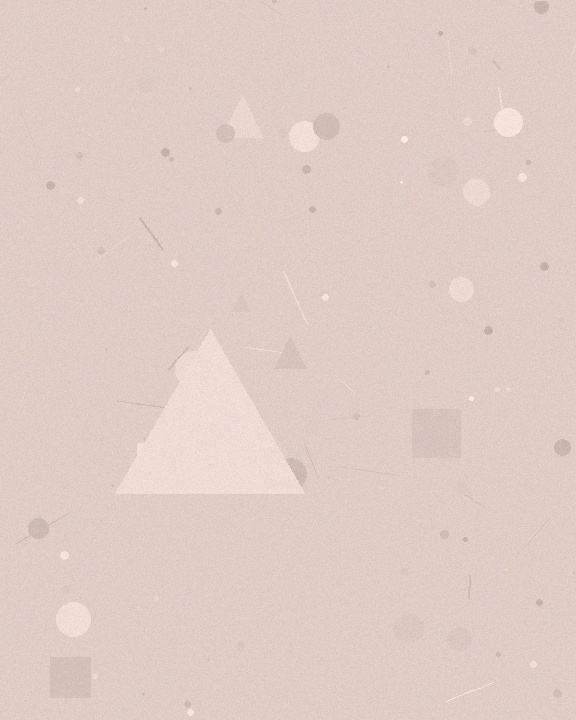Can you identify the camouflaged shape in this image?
The camouflaged shape is a triangle.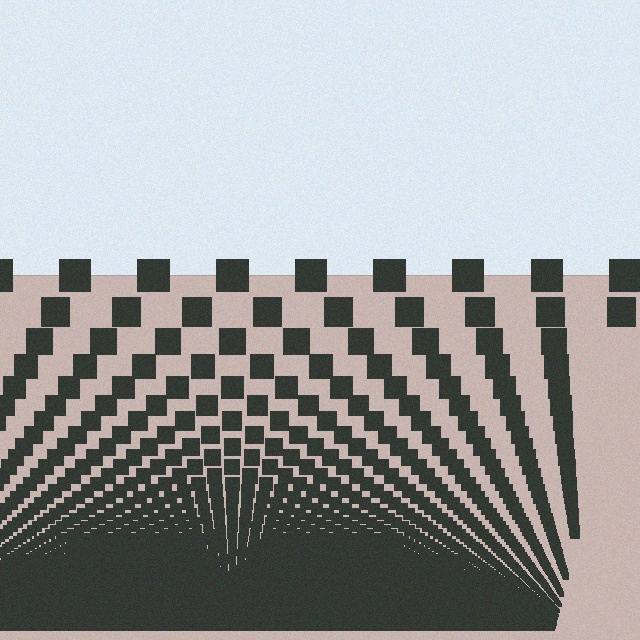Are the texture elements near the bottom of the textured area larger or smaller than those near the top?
Smaller. The gradient is inverted — elements near the bottom are smaller and denser.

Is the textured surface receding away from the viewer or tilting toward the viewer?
The surface appears to tilt toward the viewer. Texture elements get larger and sparser toward the top.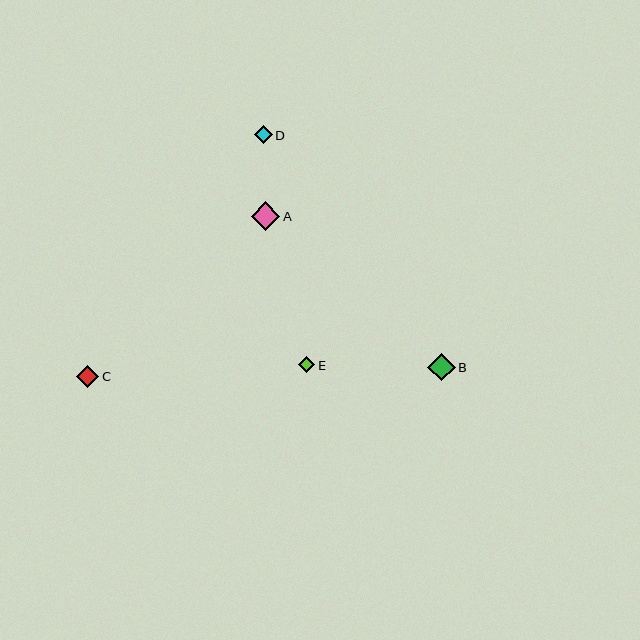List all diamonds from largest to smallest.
From largest to smallest: A, B, C, D, E.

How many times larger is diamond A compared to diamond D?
Diamond A is approximately 1.6 times the size of diamond D.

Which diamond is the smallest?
Diamond E is the smallest with a size of approximately 16 pixels.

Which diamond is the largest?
Diamond A is the largest with a size of approximately 28 pixels.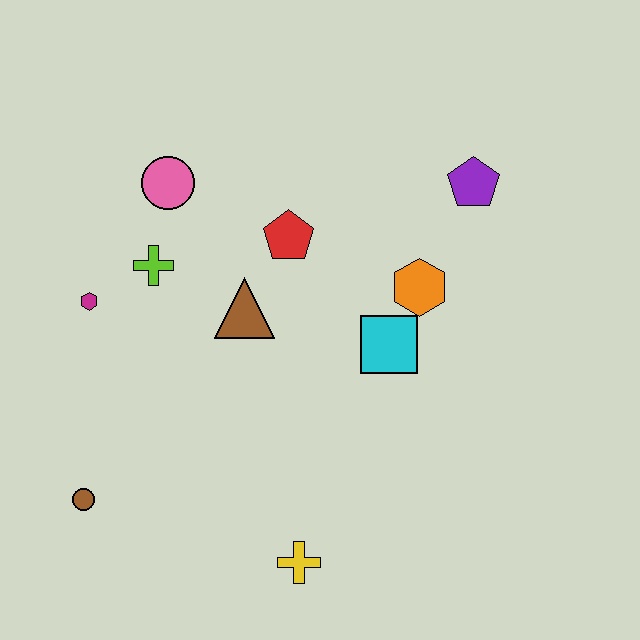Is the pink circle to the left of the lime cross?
No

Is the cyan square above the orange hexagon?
No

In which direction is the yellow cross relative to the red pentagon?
The yellow cross is below the red pentagon.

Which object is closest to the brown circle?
The magenta hexagon is closest to the brown circle.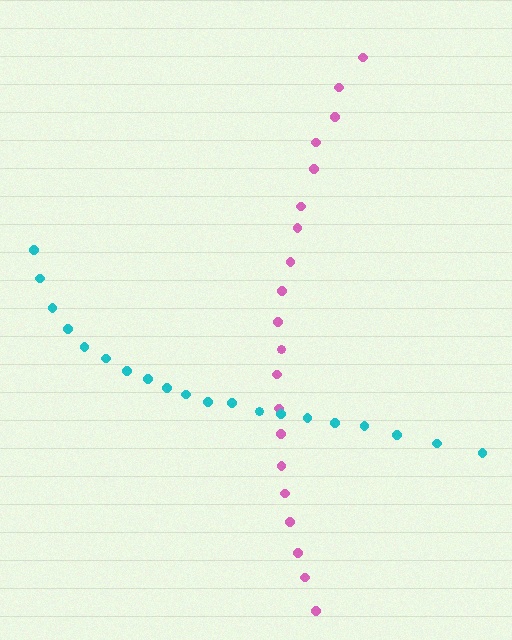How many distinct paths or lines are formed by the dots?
There are 2 distinct paths.